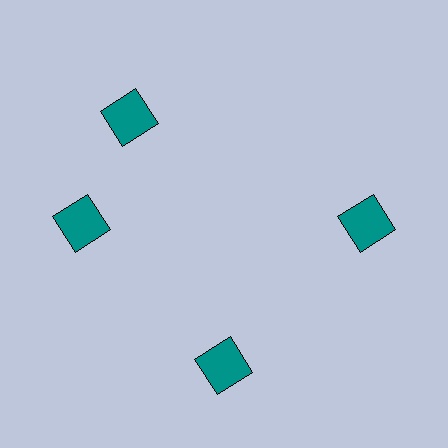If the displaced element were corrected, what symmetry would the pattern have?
It would have 4-fold rotational symmetry — the pattern would map onto itself every 90 degrees.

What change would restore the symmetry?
The symmetry would be restored by rotating it back into even spacing with its neighbors so that all 4 squares sit at equal angles and equal distance from the center.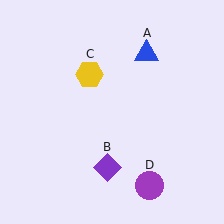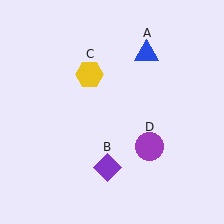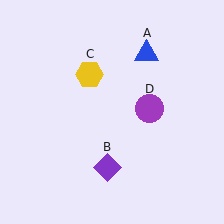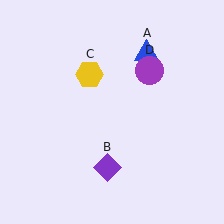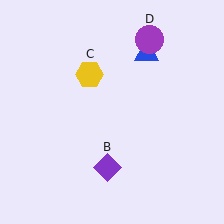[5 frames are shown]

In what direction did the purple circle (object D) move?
The purple circle (object D) moved up.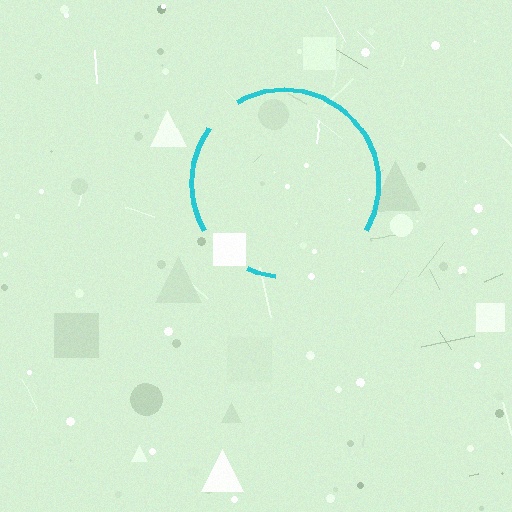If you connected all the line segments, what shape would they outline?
They would outline a circle.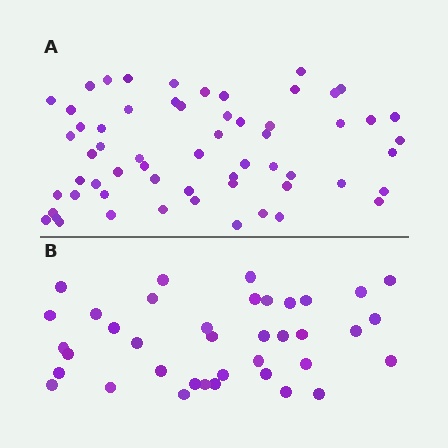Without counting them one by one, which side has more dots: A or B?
Region A (the top region) has more dots.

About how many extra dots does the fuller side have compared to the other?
Region A has approximately 20 more dots than region B.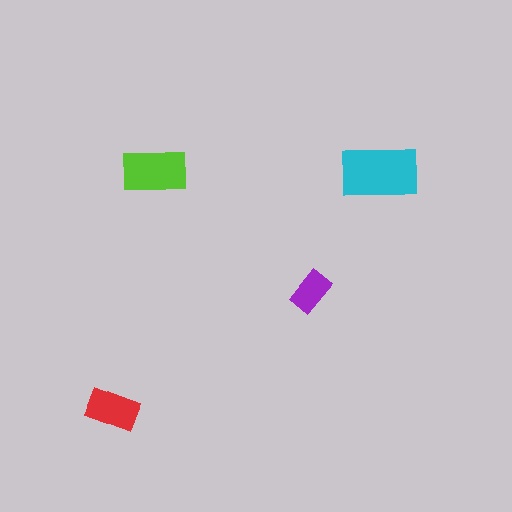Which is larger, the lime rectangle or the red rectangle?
The lime one.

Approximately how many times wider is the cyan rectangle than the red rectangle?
About 1.5 times wider.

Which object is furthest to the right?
The cyan rectangle is rightmost.